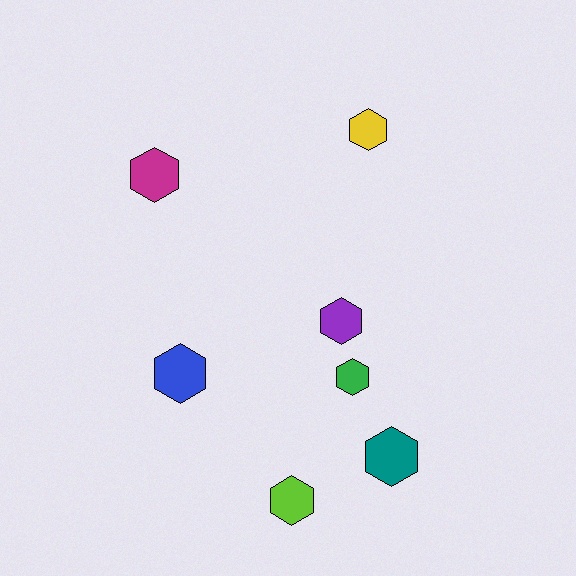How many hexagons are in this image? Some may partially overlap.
There are 7 hexagons.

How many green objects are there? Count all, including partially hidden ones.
There is 1 green object.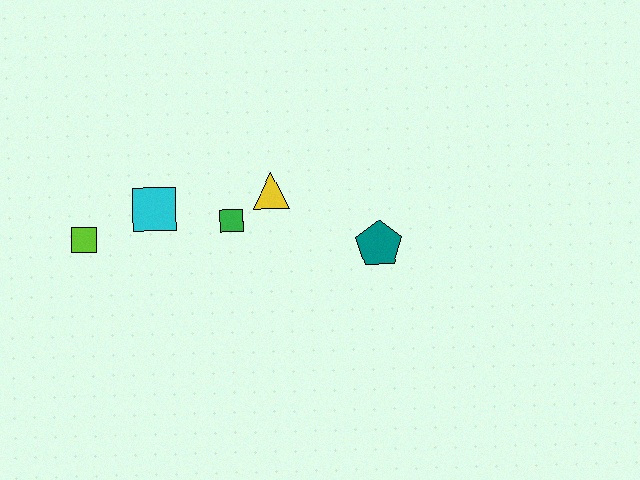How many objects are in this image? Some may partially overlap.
There are 5 objects.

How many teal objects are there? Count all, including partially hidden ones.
There is 1 teal object.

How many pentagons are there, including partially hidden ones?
There is 1 pentagon.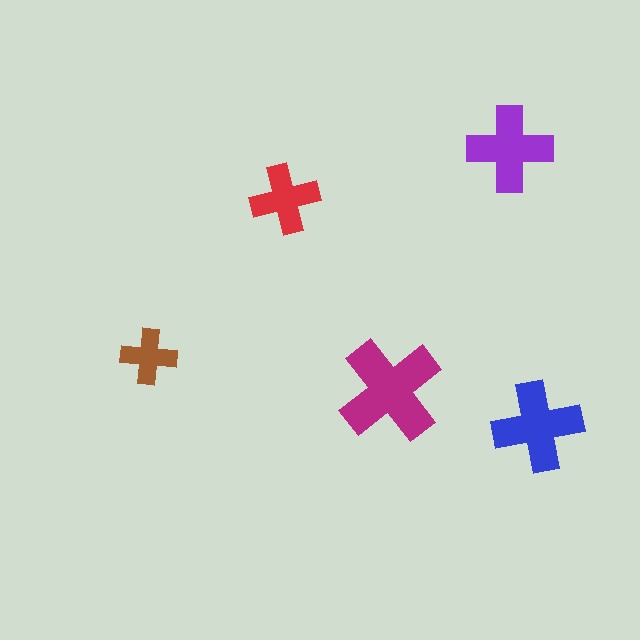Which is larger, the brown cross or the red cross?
The red one.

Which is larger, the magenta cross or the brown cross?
The magenta one.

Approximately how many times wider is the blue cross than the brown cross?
About 1.5 times wider.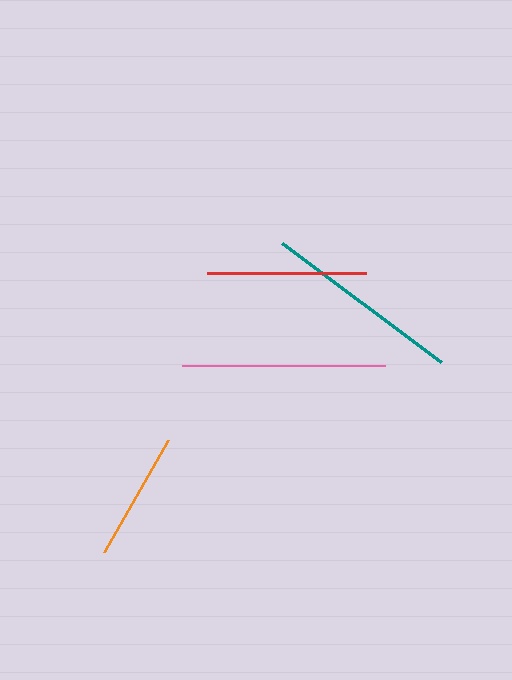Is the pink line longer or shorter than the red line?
The pink line is longer than the red line.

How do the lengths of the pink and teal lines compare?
The pink and teal lines are approximately the same length.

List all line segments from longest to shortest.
From longest to shortest: pink, teal, red, orange.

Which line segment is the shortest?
The orange line is the shortest at approximately 128 pixels.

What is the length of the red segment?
The red segment is approximately 159 pixels long.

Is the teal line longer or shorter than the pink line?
The pink line is longer than the teal line.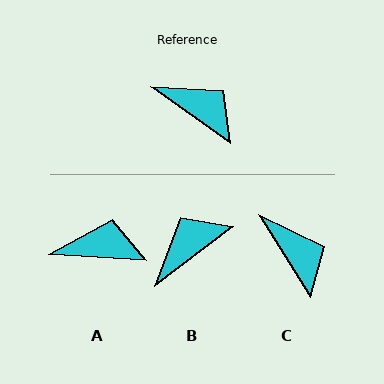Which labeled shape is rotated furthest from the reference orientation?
B, about 72 degrees away.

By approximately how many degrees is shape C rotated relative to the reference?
Approximately 23 degrees clockwise.